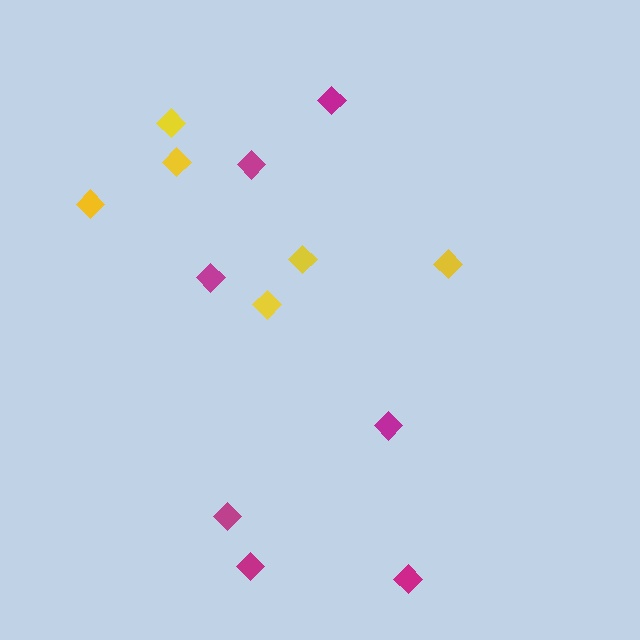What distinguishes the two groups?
There are 2 groups: one group of yellow diamonds (6) and one group of magenta diamonds (7).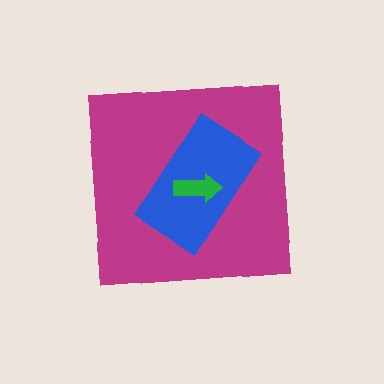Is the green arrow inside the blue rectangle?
Yes.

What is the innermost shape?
The green arrow.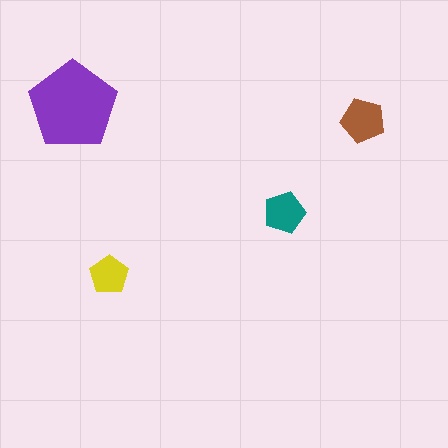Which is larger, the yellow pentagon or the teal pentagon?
The teal one.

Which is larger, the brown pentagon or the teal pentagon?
The brown one.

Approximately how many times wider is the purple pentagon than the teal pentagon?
About 2 times wider.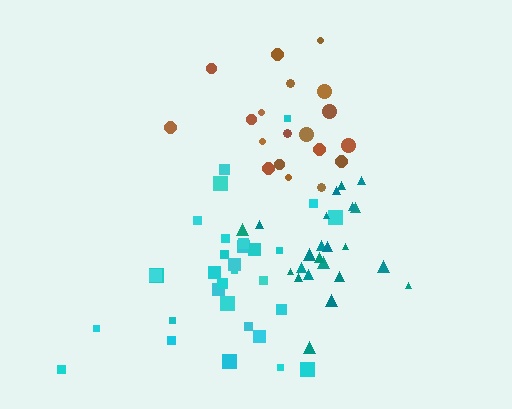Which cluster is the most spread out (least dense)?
Cyan.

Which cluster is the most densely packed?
Teal.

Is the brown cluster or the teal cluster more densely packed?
Teal.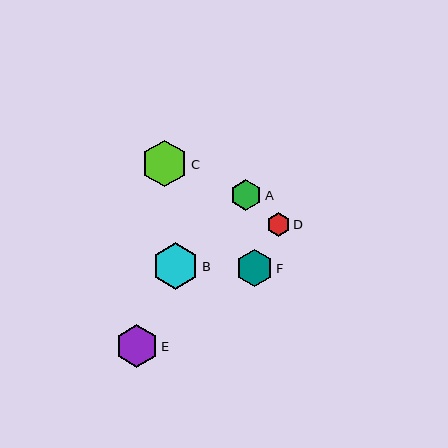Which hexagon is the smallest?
Hexagon D is the smallest with a size of approximately 23 pixels.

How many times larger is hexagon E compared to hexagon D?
Hexagon E is approximately 1.8 times the size of hexagon D.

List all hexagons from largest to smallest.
From largest to smallest: B, C, E, F, A, D.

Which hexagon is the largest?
Hexagon B is the largest with a size of approximately 47 pixels.